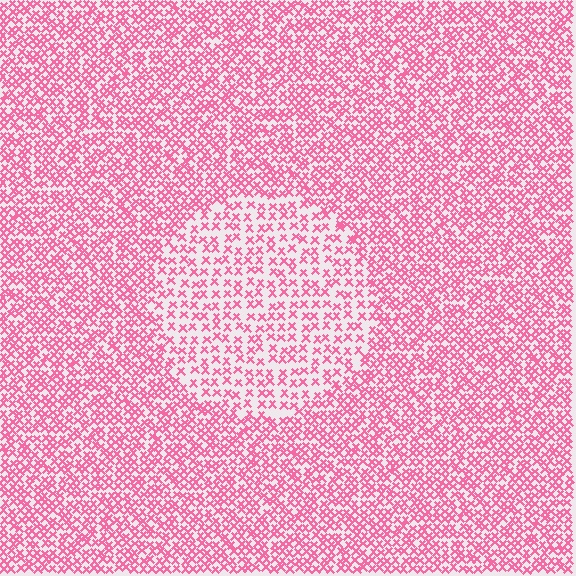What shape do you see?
I see a circle.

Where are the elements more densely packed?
The elements are more densely packed outside the circle boundary.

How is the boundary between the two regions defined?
The boundary is defined by a change in element density (approximately 1.8x ratio). All elements are the same color, size, and shape.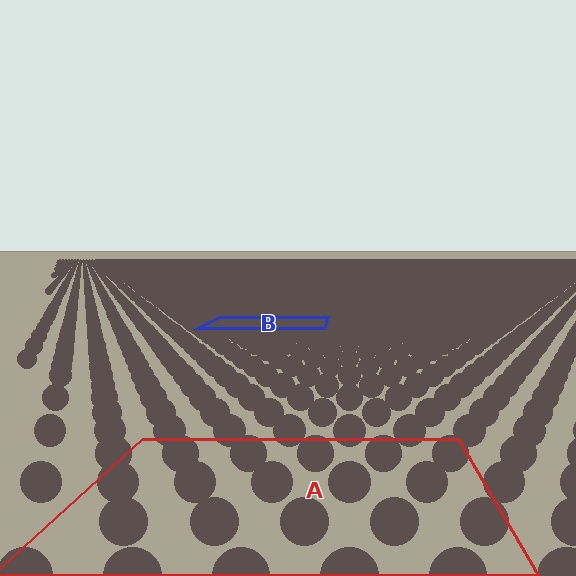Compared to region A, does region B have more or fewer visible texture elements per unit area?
Region B has more texture elements per unit area — they are packed more densely because it is farther away.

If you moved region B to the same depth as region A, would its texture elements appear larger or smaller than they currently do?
They would appear larger. At a closer depth, the same texture elements are projected at a bigger on-screen size.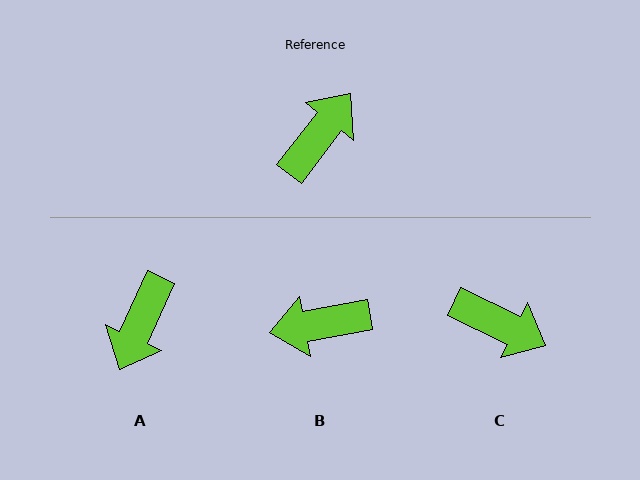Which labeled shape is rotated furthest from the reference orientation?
A, about 167 degrees away.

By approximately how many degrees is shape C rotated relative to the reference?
Approximately 79 degrees clockwise.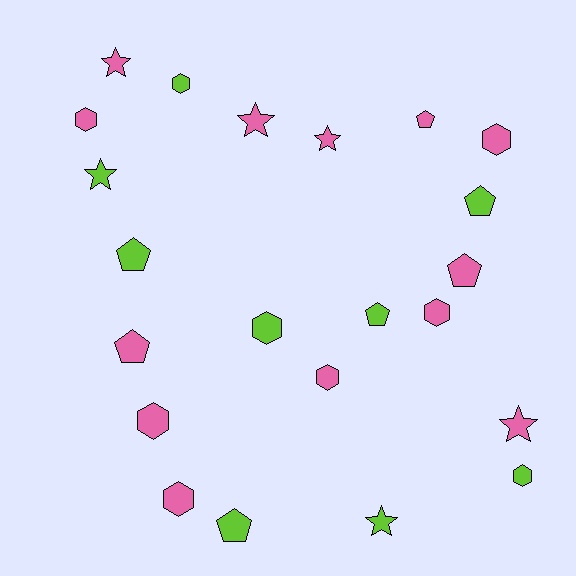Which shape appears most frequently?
Hexagon, with 9 objects.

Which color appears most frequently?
Pink, with 13 objects.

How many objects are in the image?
There are 22 objects.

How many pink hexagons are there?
There are 6 pink hexagons.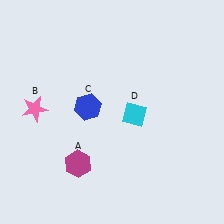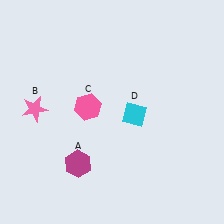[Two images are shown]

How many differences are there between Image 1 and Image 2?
There is 1 difference between the two images.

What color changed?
The hexagon (C) changed from blue in Image 1 to pink in Image 2.